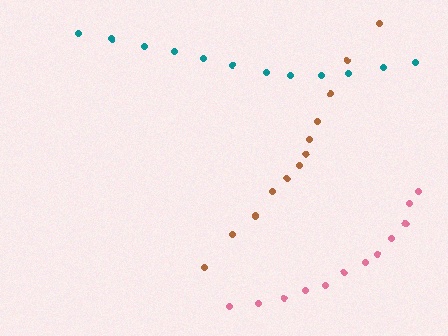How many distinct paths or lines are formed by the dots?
There are 3 distinct paths.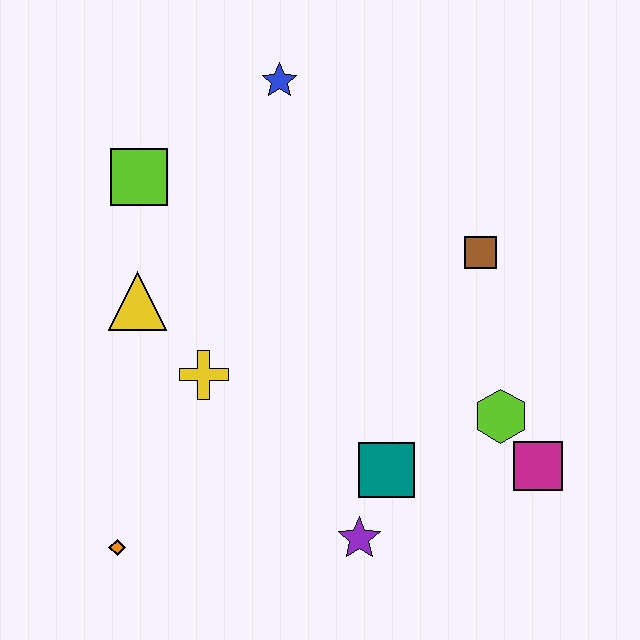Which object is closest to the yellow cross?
The yellow triangle is closest to the yellow cross.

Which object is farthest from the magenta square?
The lime square is farthest from the magenta square.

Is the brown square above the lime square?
No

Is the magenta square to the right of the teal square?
Yes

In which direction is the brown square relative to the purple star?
The brown square is above the purple star.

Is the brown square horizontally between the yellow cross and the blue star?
No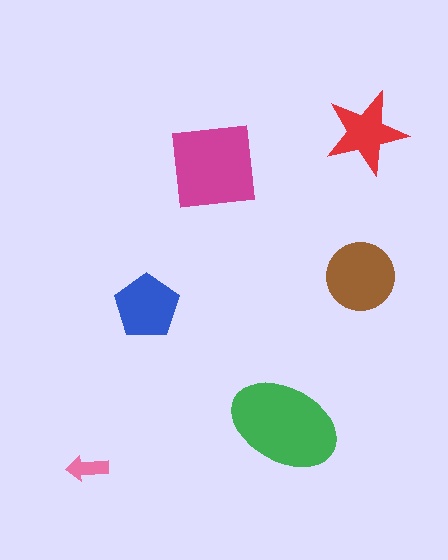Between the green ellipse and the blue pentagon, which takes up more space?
The green ellipse.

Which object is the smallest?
The pink arrow.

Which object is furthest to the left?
The pink arrow is leftmost.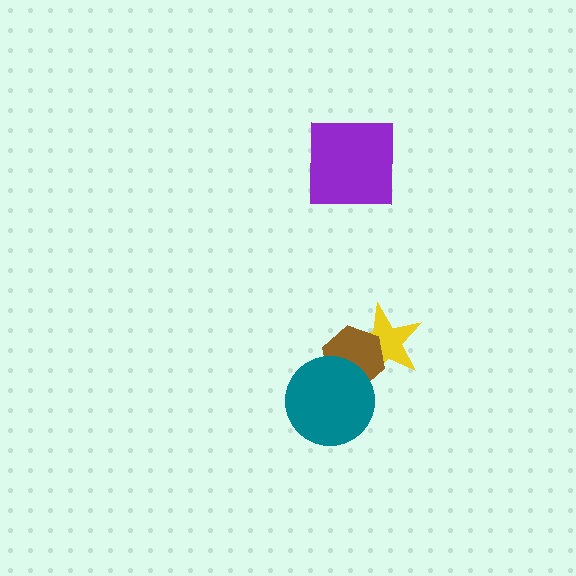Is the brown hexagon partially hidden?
Yes, it is partially covered by another shape.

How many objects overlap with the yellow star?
1 object overlaps with the yellow star.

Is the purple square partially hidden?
No, no other shape covers it.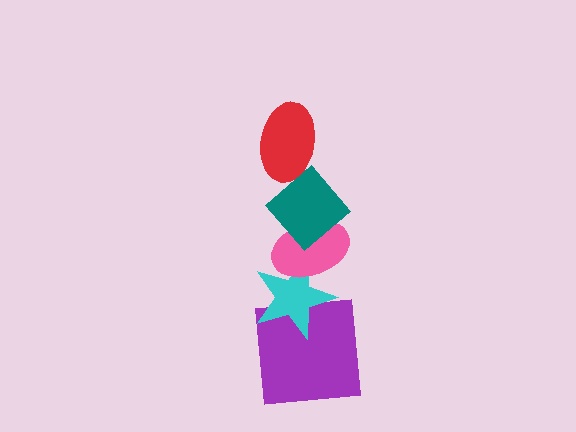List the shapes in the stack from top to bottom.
From top to bottom: the red ellipse, the teal diamond, the pink ellipse, the cyan star, the purple square.